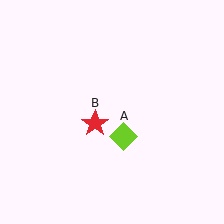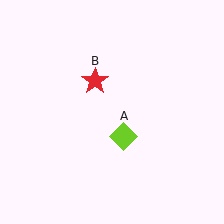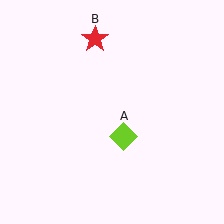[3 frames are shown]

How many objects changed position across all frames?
1 object changed position: red star (object B).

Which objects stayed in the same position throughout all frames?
Lime diamond (object A) remained stationary.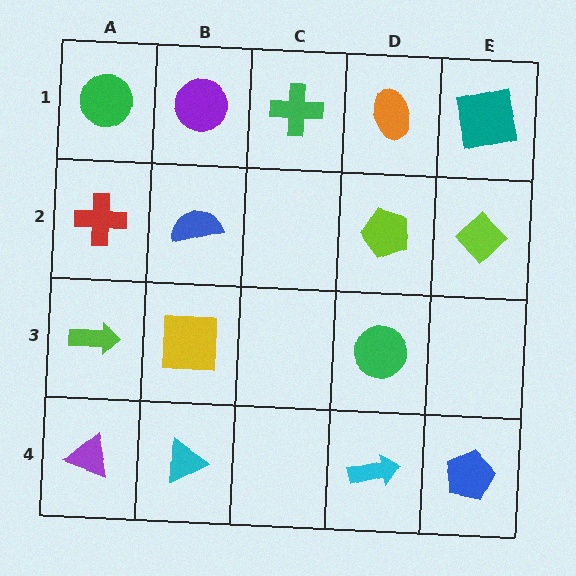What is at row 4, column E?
A blue pentagon.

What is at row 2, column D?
A lime pentagon.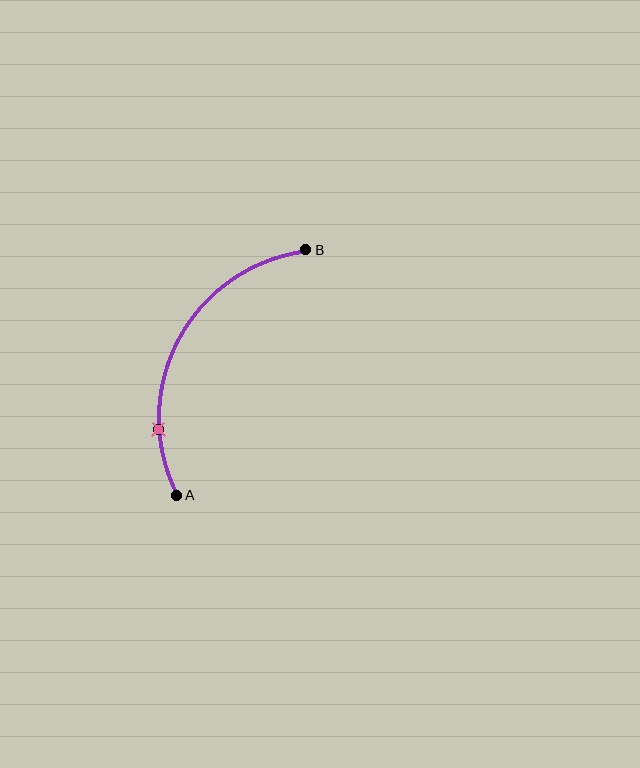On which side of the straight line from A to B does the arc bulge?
The arc bulges to the left of the straight line connecting A and B.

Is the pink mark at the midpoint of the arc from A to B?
No. The pink mark lies on the arc but is closer to endpoint A. The arc midpoint would be at the point on the curve equidistant along the arc from both A and B.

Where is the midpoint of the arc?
The arc midpoint is the point on the curve farthest from the straight line joining A and B. It sits to the left of that line.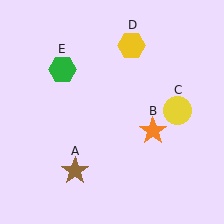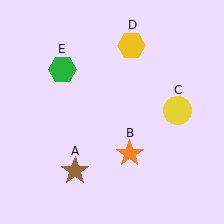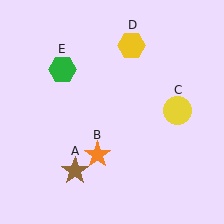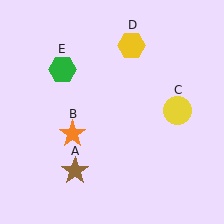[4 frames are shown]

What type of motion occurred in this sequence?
The orange star (object B) rotated clockwise around the center of the scene.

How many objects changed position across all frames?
1 object changed position: orange star (object B).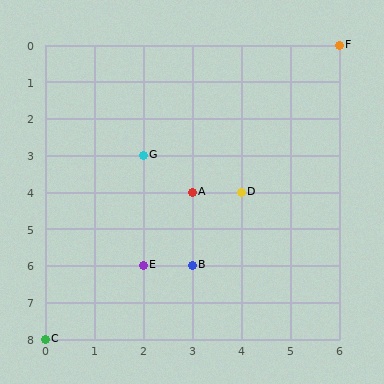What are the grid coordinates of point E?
Point E is at grid coordinates (2, 6).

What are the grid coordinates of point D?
Point D is at grid coordinates (4, 4).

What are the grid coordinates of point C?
Point C is at grid coordinates (0, 8).